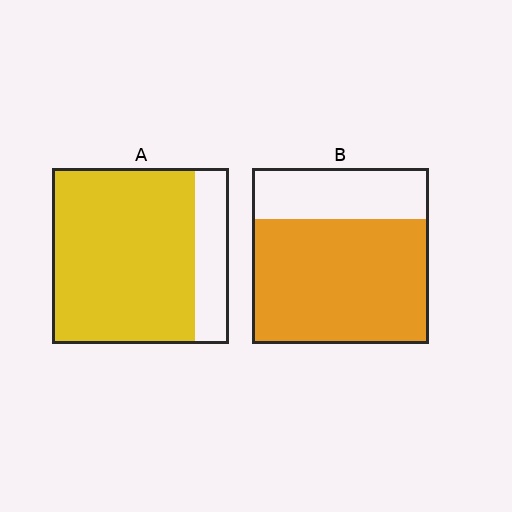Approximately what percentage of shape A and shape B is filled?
A is approximately 80% and B is approximately 70%.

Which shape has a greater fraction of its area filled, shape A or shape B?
Shape A.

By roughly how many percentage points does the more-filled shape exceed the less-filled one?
By roughly 10 percentage points (A over B).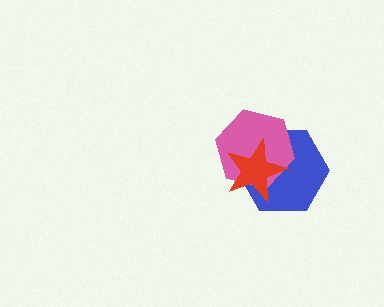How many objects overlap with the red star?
2 objects overlap with the red star.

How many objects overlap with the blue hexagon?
2 objects overlap with the blue hexagon.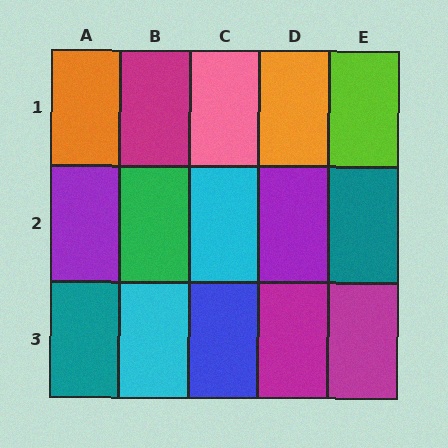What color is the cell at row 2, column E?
Teal.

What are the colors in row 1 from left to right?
Orange, magenta, pink, orange, lime.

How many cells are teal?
2 cells are teal.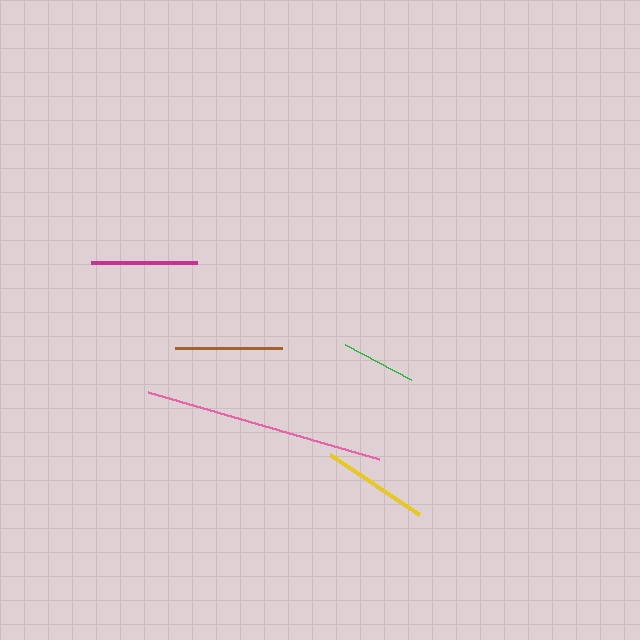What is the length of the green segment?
The green segment is approximately 75 pixels long.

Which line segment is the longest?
The pink line is the longest at approximately 240 pixels.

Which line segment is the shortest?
The green line is the shortest at approximately 75 pixels.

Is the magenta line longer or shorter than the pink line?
The pink line is longer than the magenta line.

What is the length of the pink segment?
The pink segment is approximately 240 pixels long.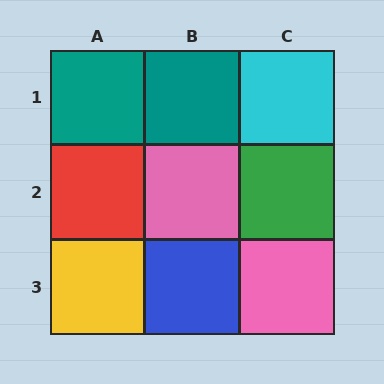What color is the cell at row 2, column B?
Pink.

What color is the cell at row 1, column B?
Teal.